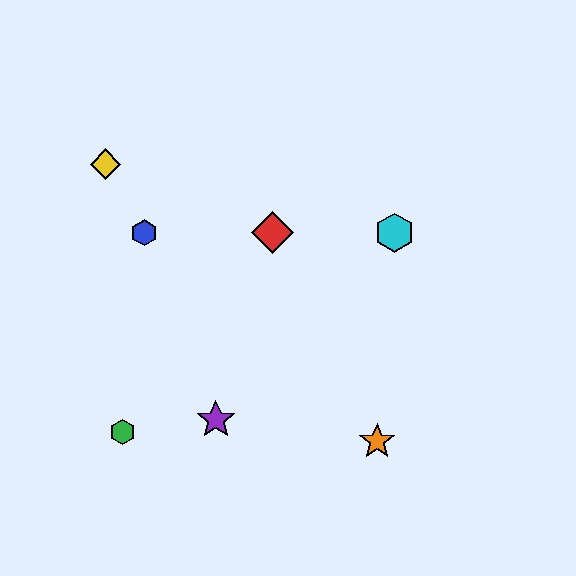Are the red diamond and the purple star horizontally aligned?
No, the red diamond is at y≈233 and the purple star is at y≈420.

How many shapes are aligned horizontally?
3 shapes (the red diamond, the blue hexagon, the cyan hexagon) are aligned horizontally.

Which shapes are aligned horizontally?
The red diamond, the blue hexagon, the cyan hexagon are aligned horizontally.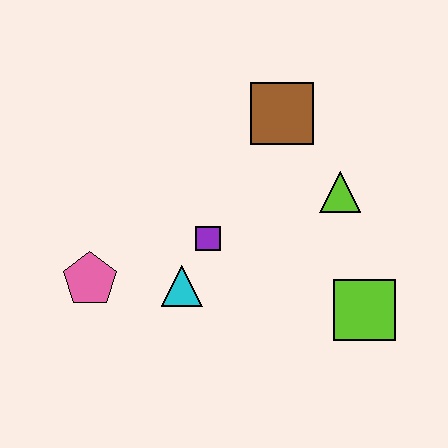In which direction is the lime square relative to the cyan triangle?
The lime square is to the right of the cyan triangle.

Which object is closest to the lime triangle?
The brown square is closest to the lime triangle.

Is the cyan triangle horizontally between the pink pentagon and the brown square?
Yes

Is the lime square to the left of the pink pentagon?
No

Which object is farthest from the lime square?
The pink pentagon is farthest from the lime square.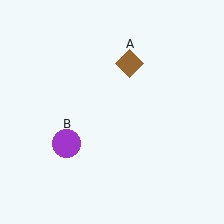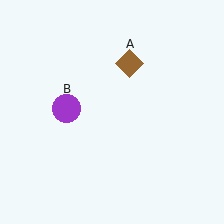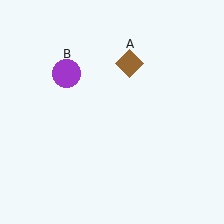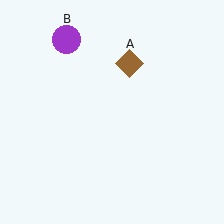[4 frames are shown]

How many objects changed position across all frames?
1 object changed position: purple circle (object B).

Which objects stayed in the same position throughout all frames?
Brown diamond (object A) remained stationary.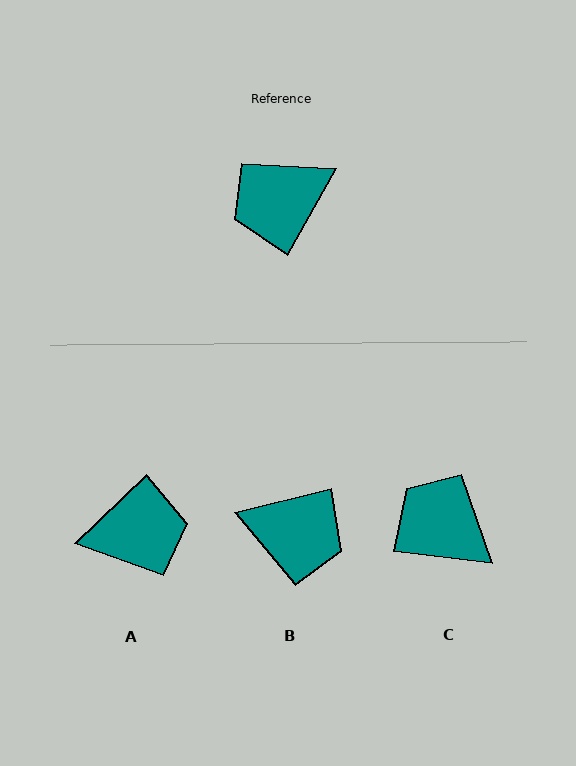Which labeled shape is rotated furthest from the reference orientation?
A, about 163 degrees away.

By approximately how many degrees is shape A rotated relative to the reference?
Approximately 163 degrees counter-clockwise.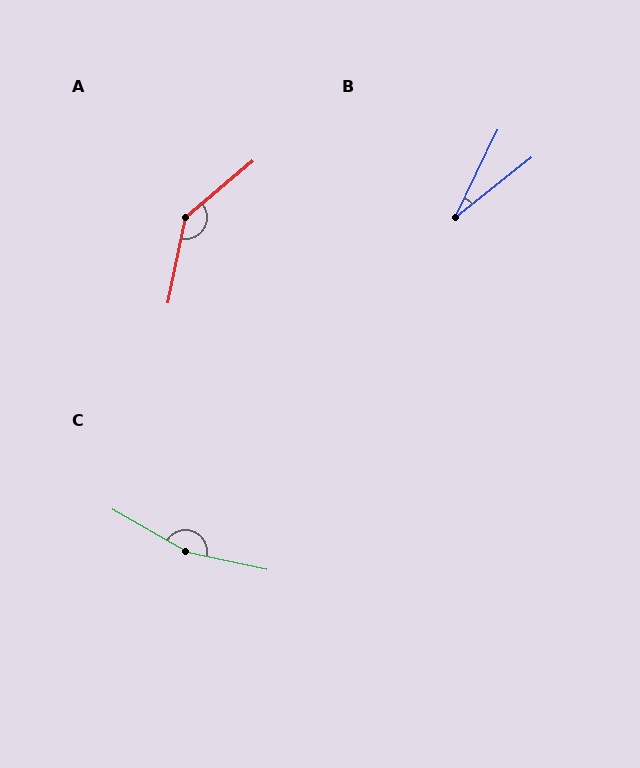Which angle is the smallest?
B, at approximately 26 degrees.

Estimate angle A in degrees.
Approximately 142 degrees.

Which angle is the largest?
C, at approximately 162 degrees.